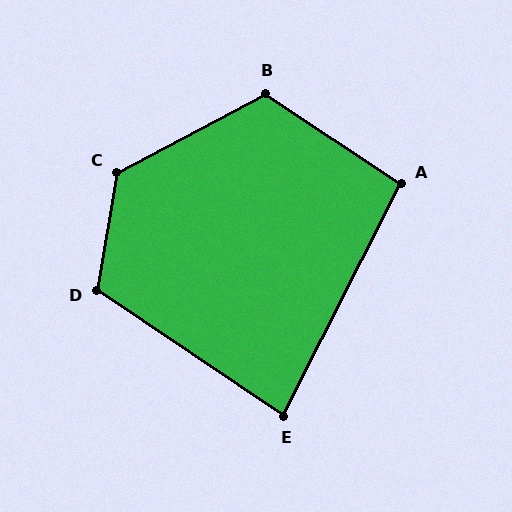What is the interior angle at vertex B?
Approximately 119 degrees (obtuse).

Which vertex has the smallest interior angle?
E, at approximately 83 degrees.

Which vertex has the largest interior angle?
C, at approximately 127 degrees.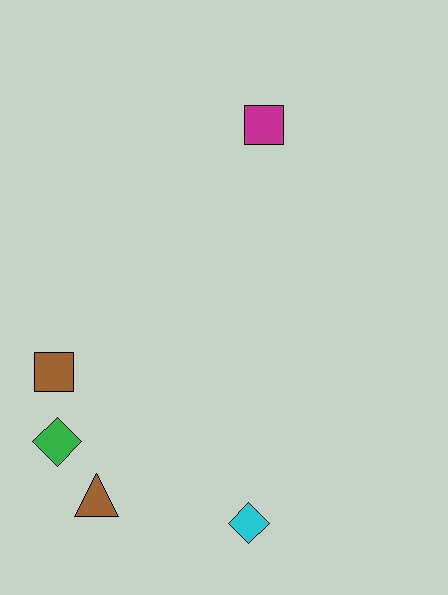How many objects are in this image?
There are 5 objects.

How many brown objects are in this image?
There are 2 brown objects.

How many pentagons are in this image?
There are no pentagons.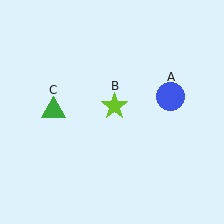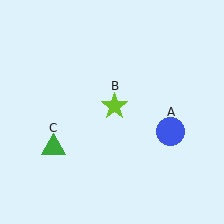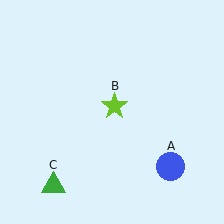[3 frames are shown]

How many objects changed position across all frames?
2 objects changed position: blue circle (object A), green triangle (object C).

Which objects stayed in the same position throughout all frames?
Lime star (object B) remained stationary.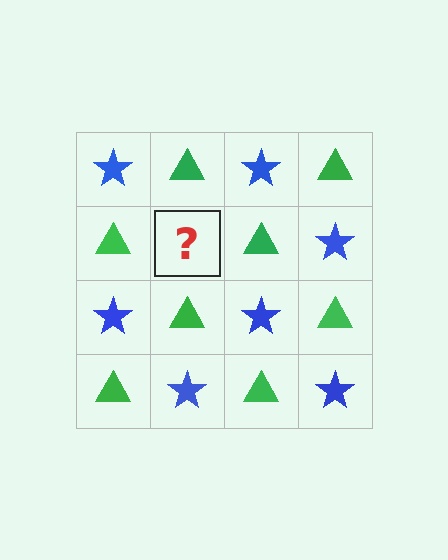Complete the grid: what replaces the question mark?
The question mark should be replaced with a blue star.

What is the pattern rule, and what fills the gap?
The rule is that it alternates blue star and green triangle in a checkerboard pattern. The gap should be filled with a blue star.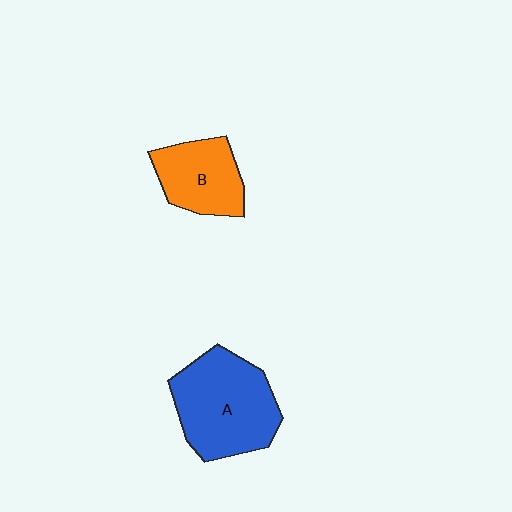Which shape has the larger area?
Shape A (blue).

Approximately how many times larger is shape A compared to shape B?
Approximately 1.6 times.